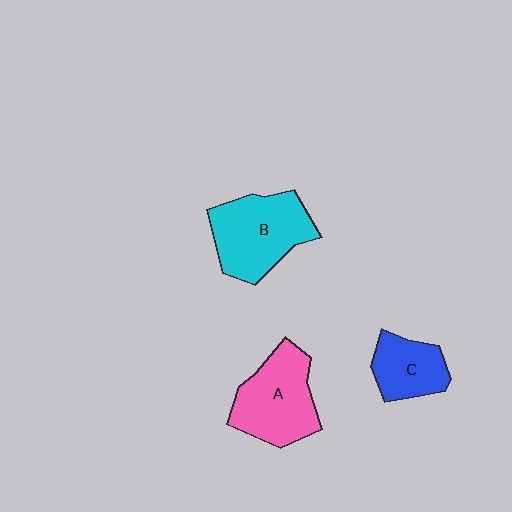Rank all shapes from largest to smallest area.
From largest to smallest: B (cyan), A (pink), C (blue).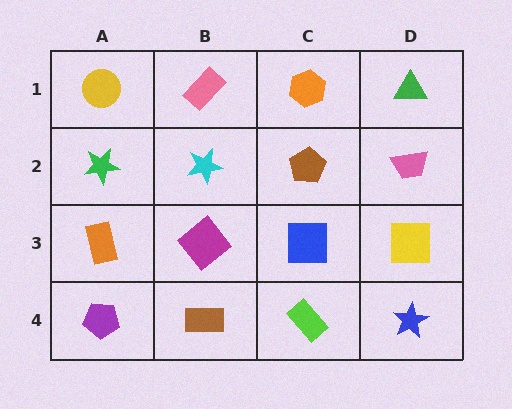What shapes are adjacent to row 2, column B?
A pink rectangle (row 1, column B), a magenta diamond (row 3, column B), a green star (row 2, column A), a brown pentagon (row 2, column C).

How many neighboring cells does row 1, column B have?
3.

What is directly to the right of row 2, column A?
A cyan star.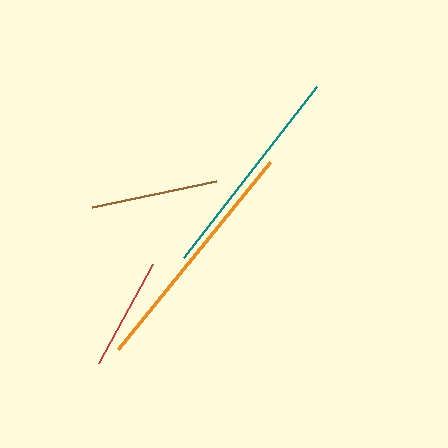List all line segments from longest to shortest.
From longest to shortest: orange, teal, brown, red.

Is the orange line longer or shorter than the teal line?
The orange line is longer than the teal line.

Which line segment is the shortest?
The red line is the shortest at approximately 112 pixels.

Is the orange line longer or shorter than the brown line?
The orange line is longer than the brown line.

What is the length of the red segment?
The red segment is approximately 112 pixels long.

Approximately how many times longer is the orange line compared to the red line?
The orange line is approximately 2.1 times the length of the red line.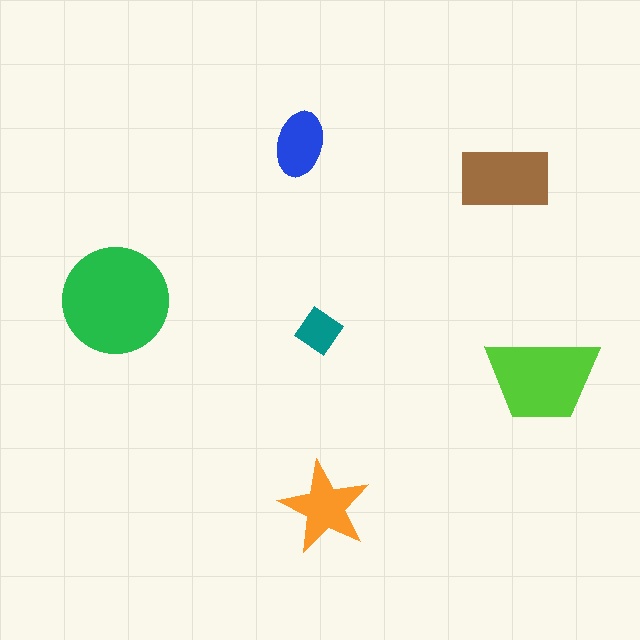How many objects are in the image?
There are 6 objects in the image.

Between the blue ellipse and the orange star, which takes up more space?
The orange star.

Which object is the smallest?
The teal diamond.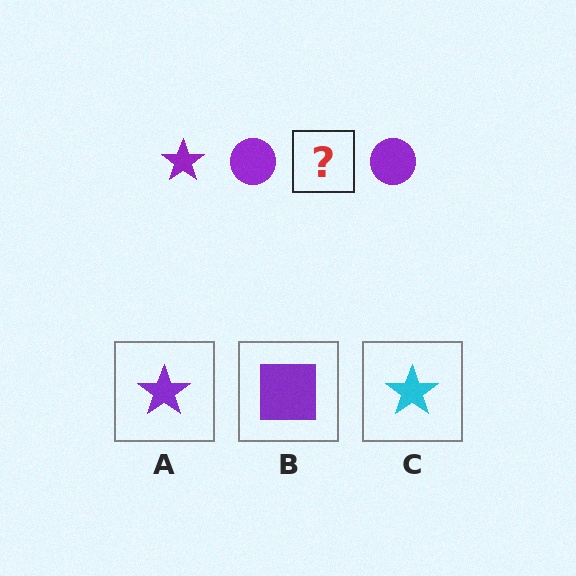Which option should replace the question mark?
Option A.